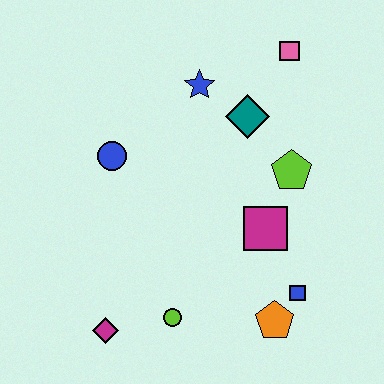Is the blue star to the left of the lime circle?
No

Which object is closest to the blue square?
The orange pentagon is closest to the blue square.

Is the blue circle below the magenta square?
No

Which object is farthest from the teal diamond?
The magenta diamond is farthest from the teal diamond.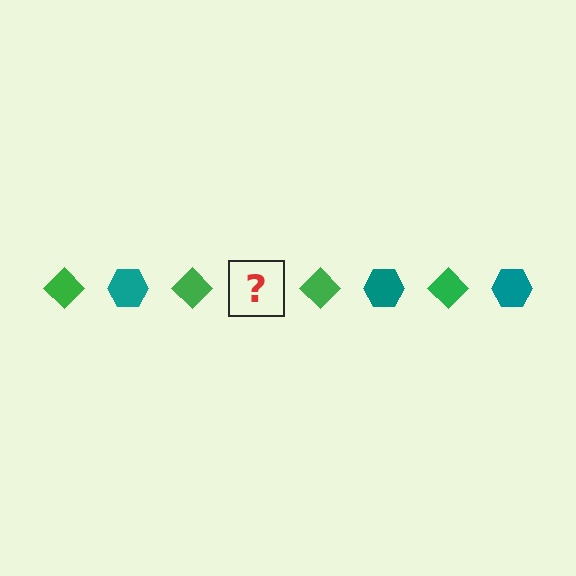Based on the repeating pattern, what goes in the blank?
The blank should be a teal hexagon.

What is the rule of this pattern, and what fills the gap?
The rule is that the pattern alternates between green diamond and teal hexagon. The gap should be filled with a teal hexagon.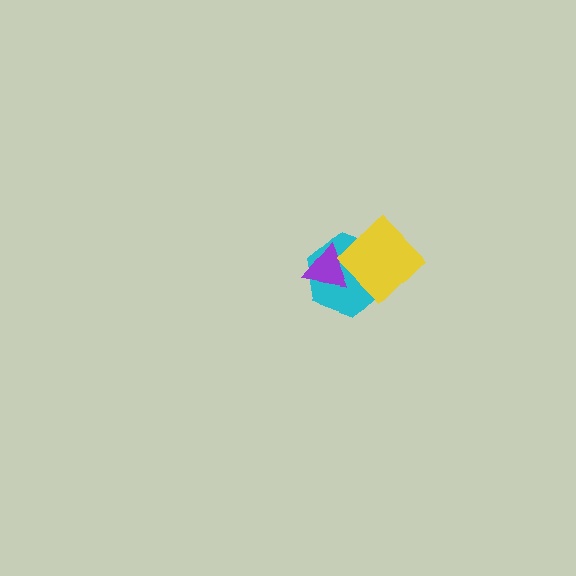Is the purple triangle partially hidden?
Yes, it is partially covered by another shape.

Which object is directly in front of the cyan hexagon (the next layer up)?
The purple triangle is directly in front of the cyan hexagon.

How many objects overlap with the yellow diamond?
2 objects overlap with the yellow diamond.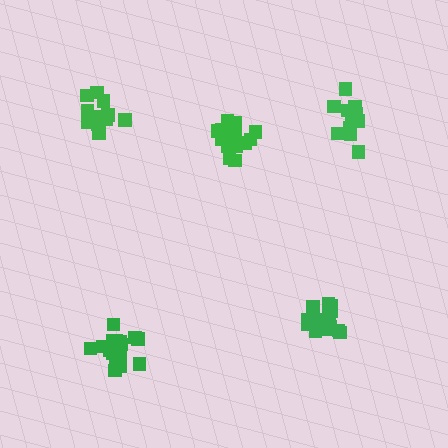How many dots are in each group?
Group 1: 13 dots, Group 2: 15 dots, Group 3: 16 dots, Group 4: 15 dots, Group 5: 13 dots (72 total).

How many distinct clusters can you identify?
There are 5 distinct clusters.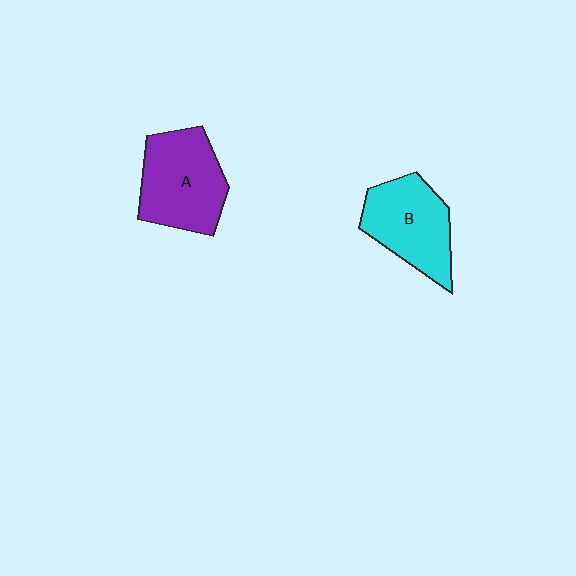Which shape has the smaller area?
Shape B (cyan).